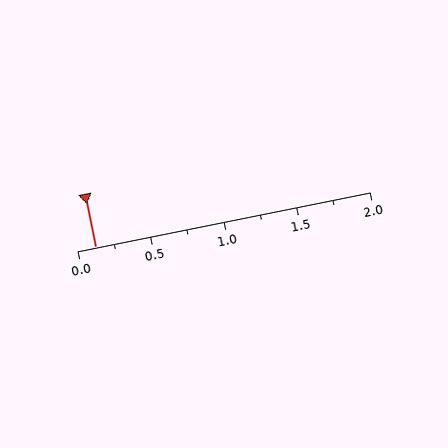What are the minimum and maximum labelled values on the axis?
The axis runs from 0.0 to 2.0.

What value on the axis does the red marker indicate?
The marker indicates approximately 0.12.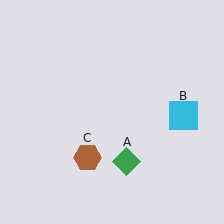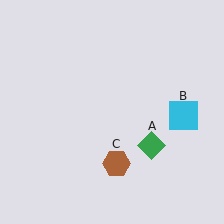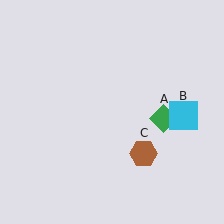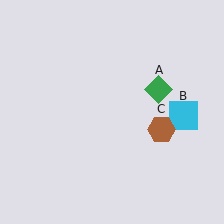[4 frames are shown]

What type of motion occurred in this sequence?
The green diamond (object A), brown hexagon (object C) rotated counterclockwise around the center of the scene.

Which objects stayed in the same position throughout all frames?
Cyan square (object B) remained stationary.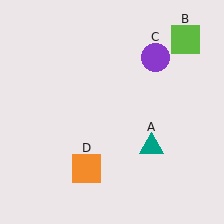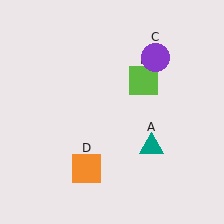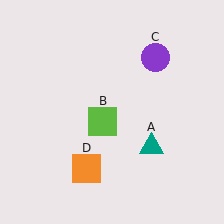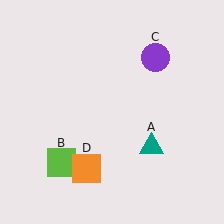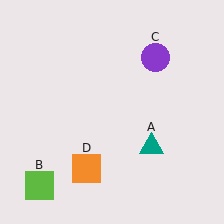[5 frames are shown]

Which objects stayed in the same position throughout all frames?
Teal triangle (object A) and purple circle (object C) and orange square (object D) remained stationary.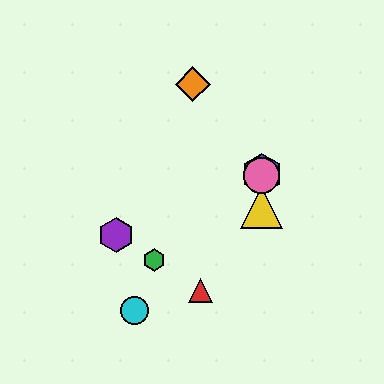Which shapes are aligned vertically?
The blue hexagon, the yellow triangle, the pink circle are aligned vertically.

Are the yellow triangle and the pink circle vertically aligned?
Yes, both are at x≈262.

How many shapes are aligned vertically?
3 shapes (the blue hexagon, the yellow triangle, the pink circle) are aligned vertically.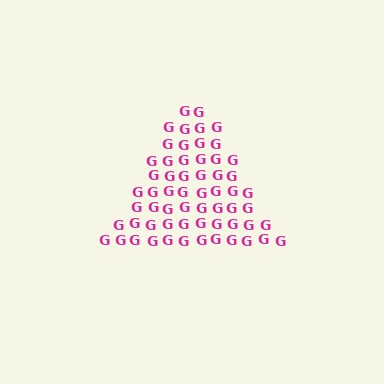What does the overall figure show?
The overall figure shows a triangle.